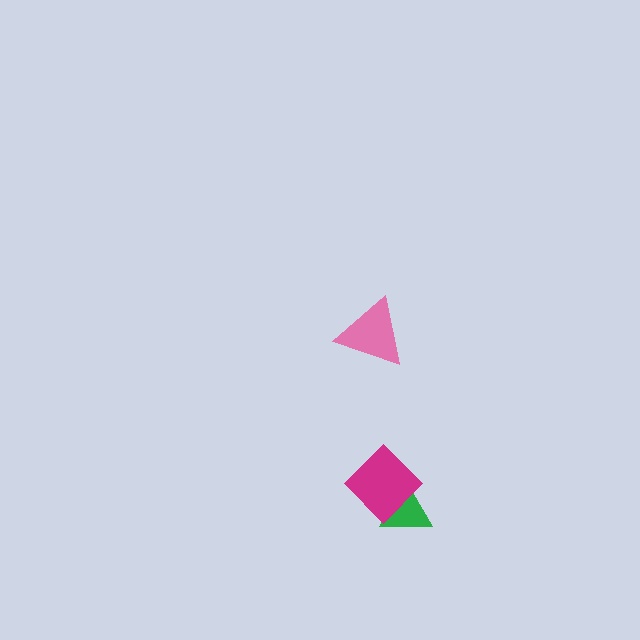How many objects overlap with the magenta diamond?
1 object overlaps with the magenta diamond.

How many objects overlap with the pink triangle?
0 objects overlap with the pink triangle.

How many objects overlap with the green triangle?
1 object overlaps with the green triangle.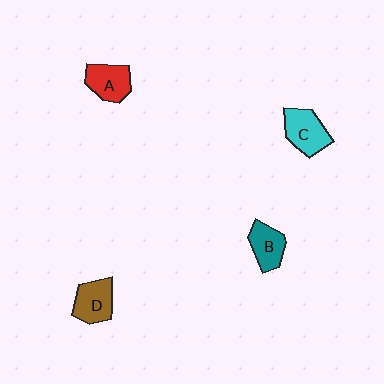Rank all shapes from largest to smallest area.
From largest to smallest: C (cyan), D (brown), A (red), B (teal).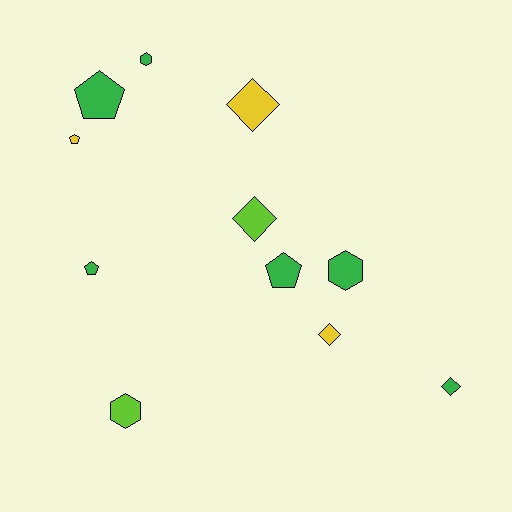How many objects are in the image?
There are 11 objects.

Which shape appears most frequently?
Pentagon, with 4 objects.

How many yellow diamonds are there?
There are 2 yellow diamonds.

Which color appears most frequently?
Green, with 6 objects.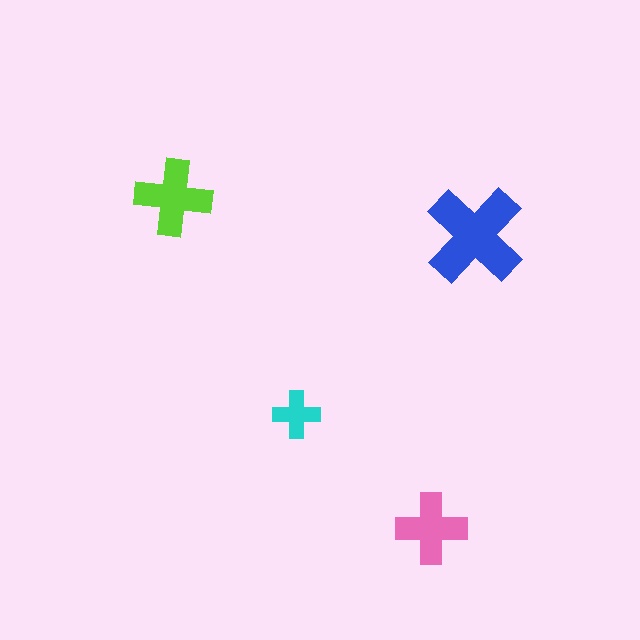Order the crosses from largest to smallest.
the blue one, the lime one, the pink one, the cyan one.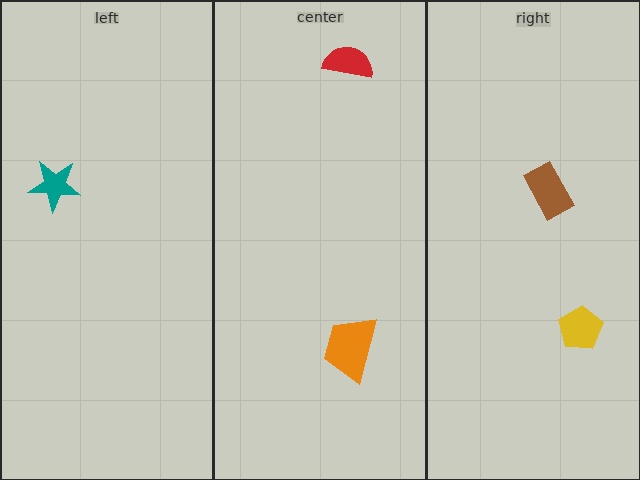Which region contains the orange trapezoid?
The center region.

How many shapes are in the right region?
2.